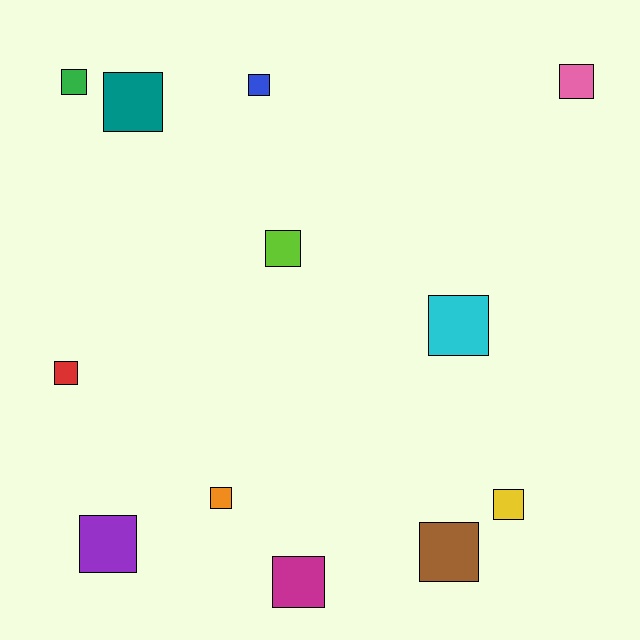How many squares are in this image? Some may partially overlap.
There are 12 squares.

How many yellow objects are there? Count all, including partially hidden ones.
There is 1 yellow object.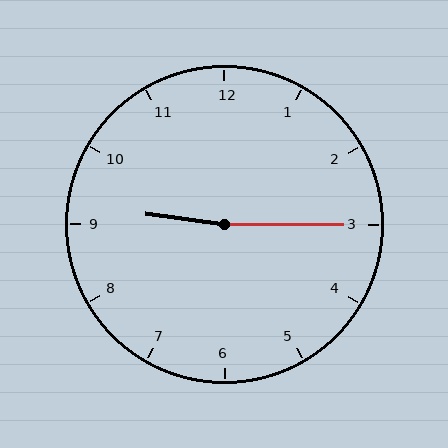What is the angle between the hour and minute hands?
Approximately 172 degrees.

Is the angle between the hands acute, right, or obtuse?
It is obtuse.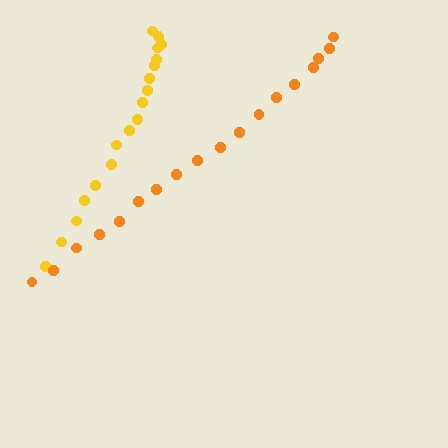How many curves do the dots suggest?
There are 2 distinct paths.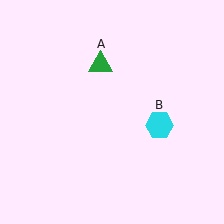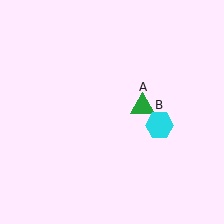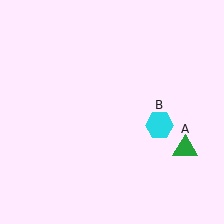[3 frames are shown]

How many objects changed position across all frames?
1 object changed position: green triangle (object A).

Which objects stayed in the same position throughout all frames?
Cyan hexagon (object B) remained stationary.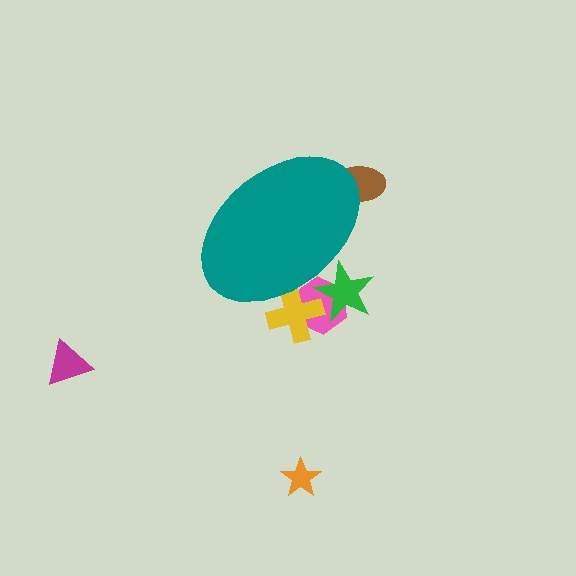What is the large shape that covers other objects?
A teal ellipse.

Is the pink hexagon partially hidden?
Yes, the pink hexagon is partially hidden behind the teal ellipse.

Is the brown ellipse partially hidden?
Yes, the brown ellipse is partially hidden behind the teal ellipse.